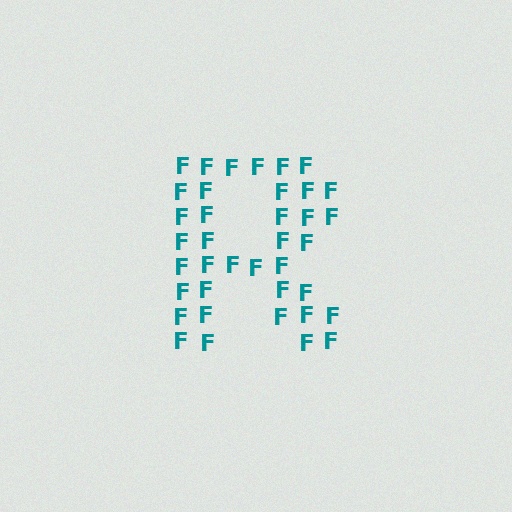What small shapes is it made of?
It is made of small letter F's.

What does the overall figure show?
The overall figure shows the letter R.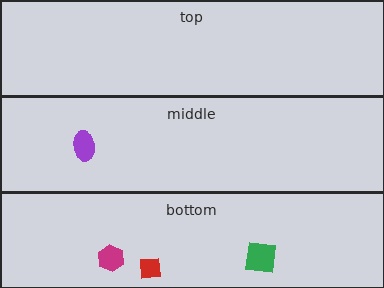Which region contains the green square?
The bottom region.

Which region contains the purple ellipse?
The middle region.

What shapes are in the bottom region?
The red square, the magenta hexagon, the green square.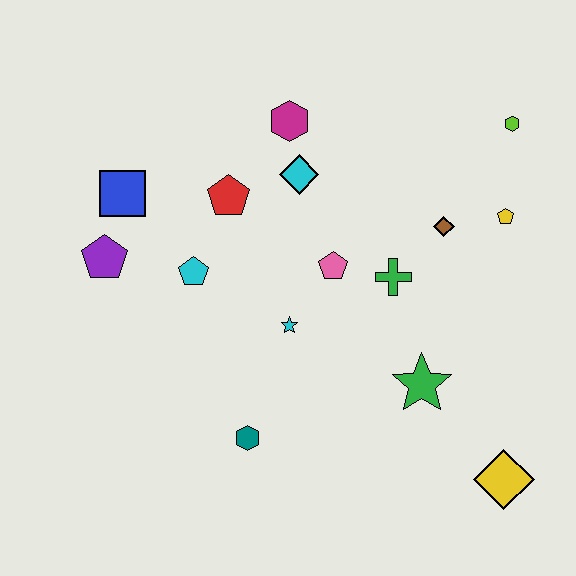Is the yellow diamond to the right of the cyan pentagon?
Yes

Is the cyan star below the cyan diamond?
Yes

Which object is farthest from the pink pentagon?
The yellow diamond is farthest from the pink pentagon.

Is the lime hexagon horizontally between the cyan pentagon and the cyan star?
No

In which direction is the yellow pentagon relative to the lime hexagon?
The yellow pentagon is below the lime hexagon.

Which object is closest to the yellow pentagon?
The brown diamond is closest to the yellow pentagon.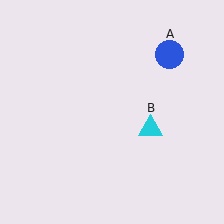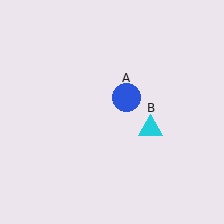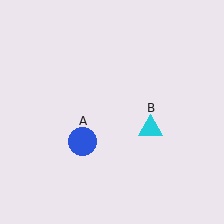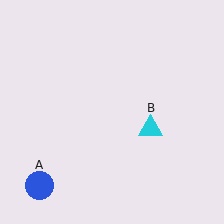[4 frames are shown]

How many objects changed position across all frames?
1 object changed position: blue circle (object A).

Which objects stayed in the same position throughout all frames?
Cyan triangle (object B) remained stationary.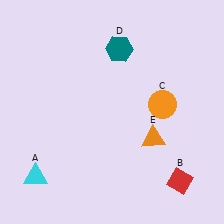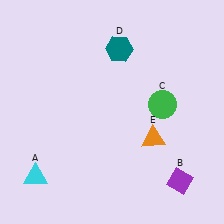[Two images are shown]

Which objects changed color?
B changed from red to purple. C changed from orange to green.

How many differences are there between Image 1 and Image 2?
There are 2 differences between the two images.